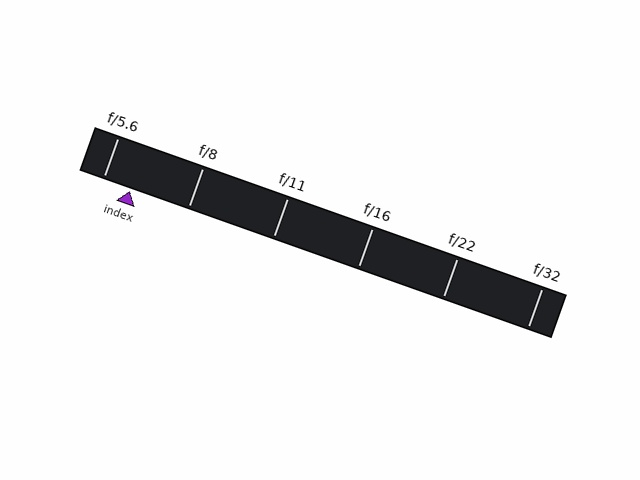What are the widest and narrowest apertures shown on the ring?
The widest aperture shown is f/5.6 and the narrowest is f/32.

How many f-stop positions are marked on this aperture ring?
There are 6 f-stop positions marked.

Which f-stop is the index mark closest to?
The index mark is closest to f/5.6.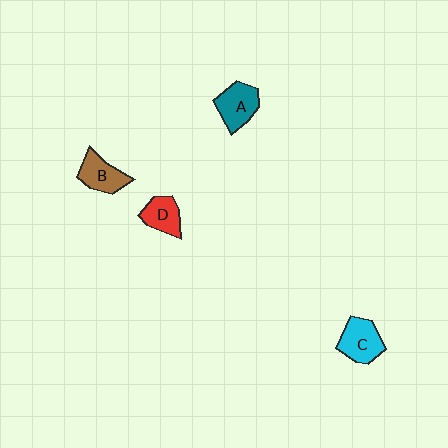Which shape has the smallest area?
Shape D (red).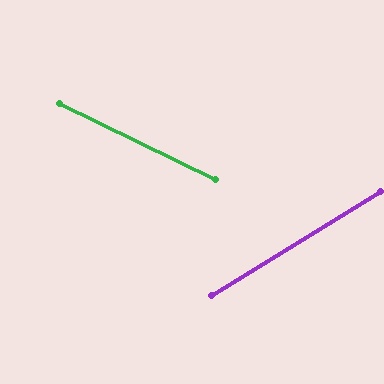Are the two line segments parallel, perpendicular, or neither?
Neither parallel nor perpendicular — they differ by about 58°.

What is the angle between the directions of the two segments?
Approximately 58 degrees.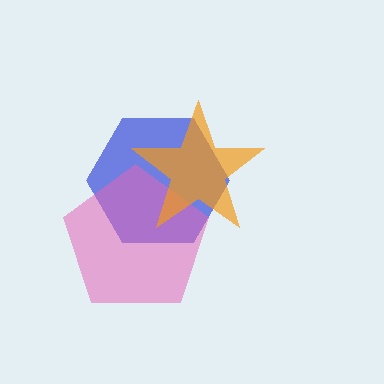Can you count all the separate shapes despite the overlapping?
Yes, there are 3 separate shapes.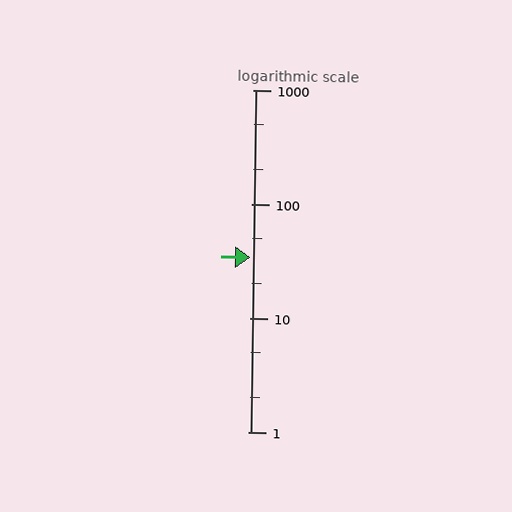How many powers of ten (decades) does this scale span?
The scale spans 3 decades, from 1 to 1000.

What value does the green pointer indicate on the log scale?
The pointer indicates approximately 34.